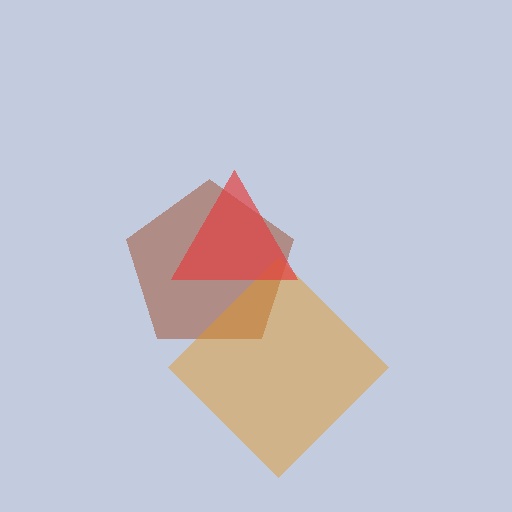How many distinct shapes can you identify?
There are 3 distinct shapes: a brown pentagon, an orange diamond, a red triangle.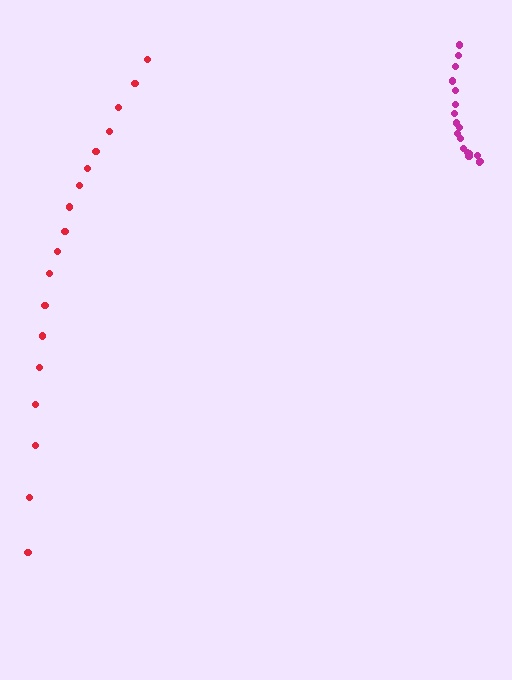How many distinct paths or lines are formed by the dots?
There are 2 distinct paths.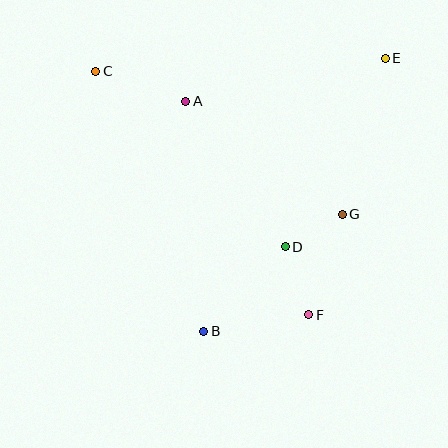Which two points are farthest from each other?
Points B and E are farthest from each other.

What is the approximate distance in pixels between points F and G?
The distance between F and G is approximately 106 pixels.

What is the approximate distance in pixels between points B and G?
The distance between B and G is approximately 182 pixels.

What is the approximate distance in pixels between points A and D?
The distance between A and D is approximately 177 pixels.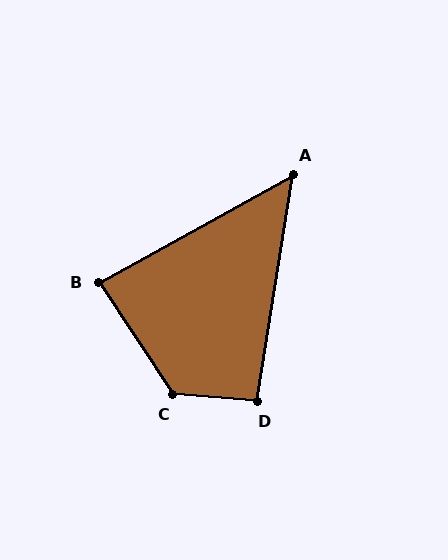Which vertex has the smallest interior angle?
A, at approximately 52 degrees.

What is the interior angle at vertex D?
Approximately 95 degrees (approximately right).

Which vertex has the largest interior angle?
C, at approximately 128 degrees.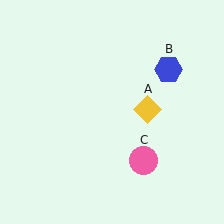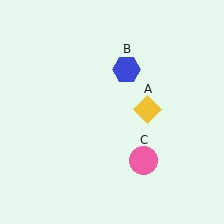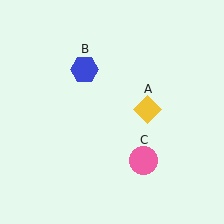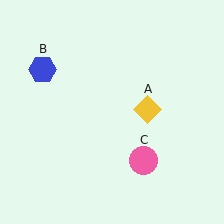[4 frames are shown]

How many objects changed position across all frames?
1 object changed position: blue hexagon (object B).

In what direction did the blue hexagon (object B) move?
The blue hexagon (object B) moved left.